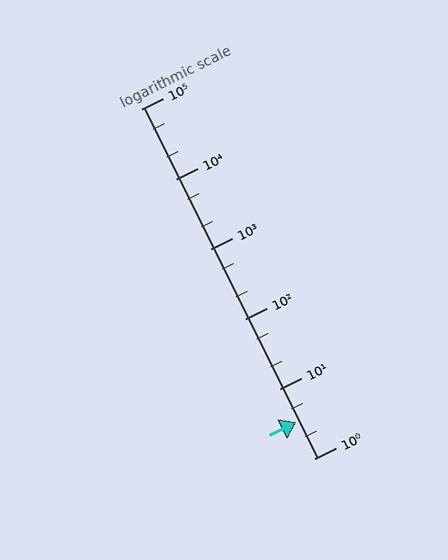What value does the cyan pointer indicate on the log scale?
The pointer indicates approximately 3.3.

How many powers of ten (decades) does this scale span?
The scale spans 5 decades, from 1 to 100000.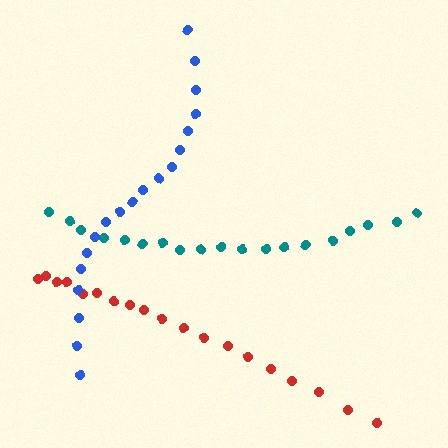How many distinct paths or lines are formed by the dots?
There are 3 distinct paths.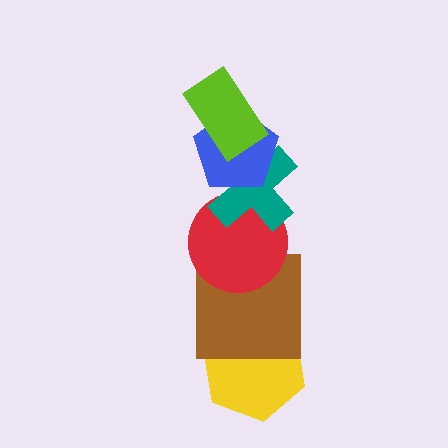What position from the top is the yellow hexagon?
The yellow hexagon is 6th from the top.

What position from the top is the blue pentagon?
The blue pentagon is 2nd from the top.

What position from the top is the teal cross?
The teal cross is 3rd from the top.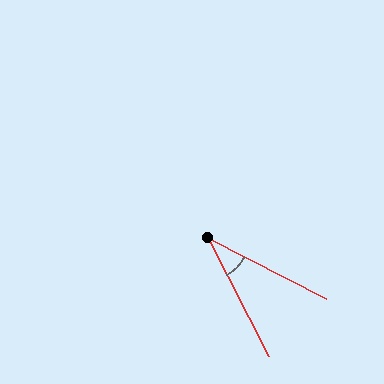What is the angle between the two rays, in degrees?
Approximately 36 degrees.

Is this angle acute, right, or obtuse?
It is acute.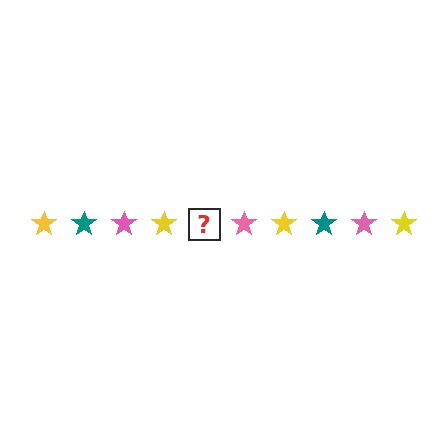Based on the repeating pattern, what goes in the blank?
The blank should be a teal star.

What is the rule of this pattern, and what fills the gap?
The rule is that the pattern cycles through yellow, teal, pink stars. The gap should be filled with a teal star.